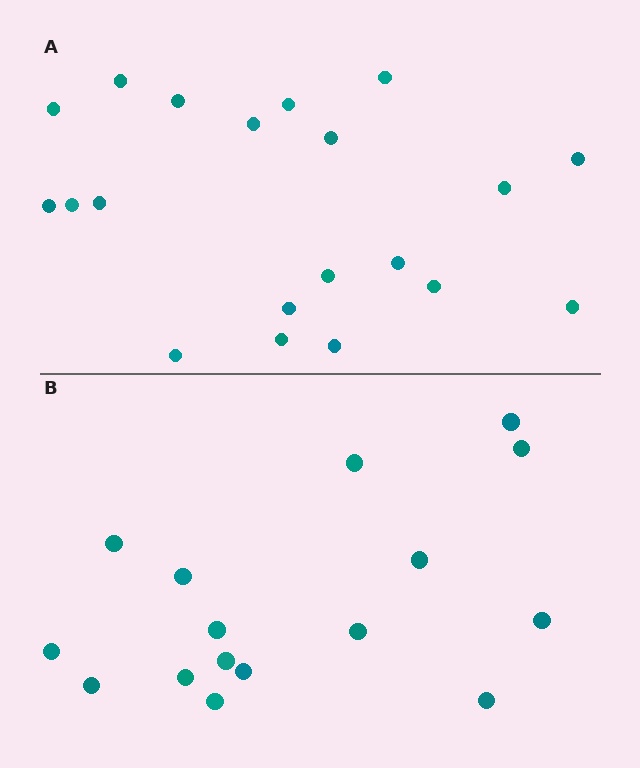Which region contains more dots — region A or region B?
Region A (the top region) has more dots.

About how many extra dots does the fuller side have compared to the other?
Region A has about 4 more dots than region B.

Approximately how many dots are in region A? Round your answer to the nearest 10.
About 20 dots.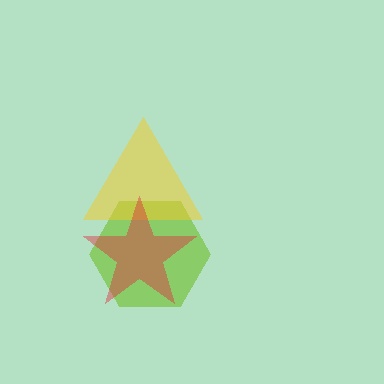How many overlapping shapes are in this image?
There are 3 overlapping shapes in the image.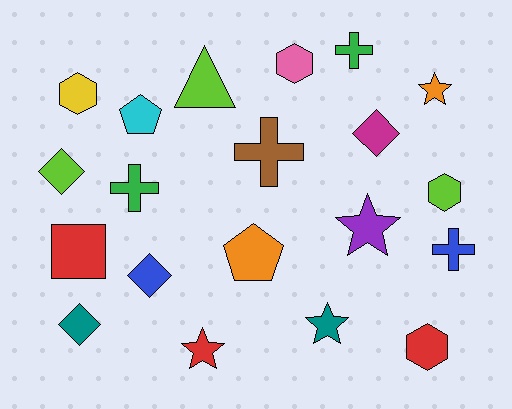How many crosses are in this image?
There are 4 crosses.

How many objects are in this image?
There are 20 objects.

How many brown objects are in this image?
There is 1 brown object.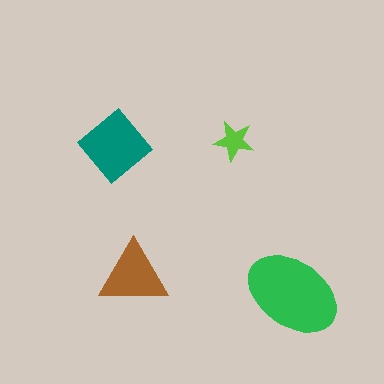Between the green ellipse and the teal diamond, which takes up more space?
The green ellipse.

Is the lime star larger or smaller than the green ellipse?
Smaller.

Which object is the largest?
The green ellipse.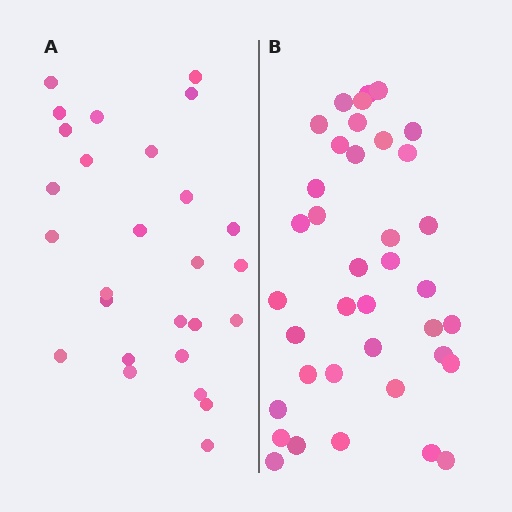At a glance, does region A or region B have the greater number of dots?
Region B (the right region) has more dots.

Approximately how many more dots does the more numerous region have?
Region B has roughly 12 or so more dots than region A.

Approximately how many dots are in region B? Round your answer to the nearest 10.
About 40 dots. (The exact count is 38, which rounds to 40.)